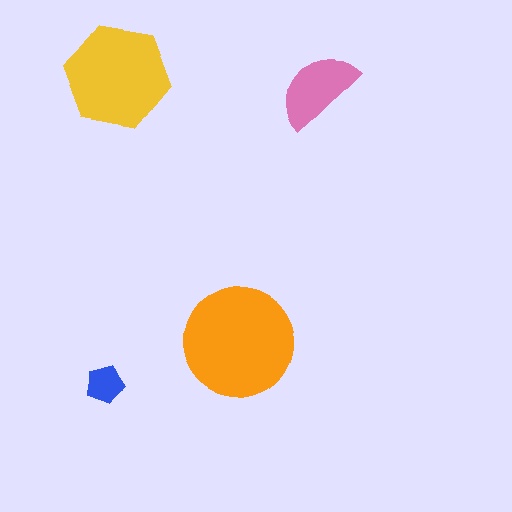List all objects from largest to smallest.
The orange circle, the yellow hexagon, the pink semicircle, the blue pentagon.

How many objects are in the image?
There are 4 objects in the image.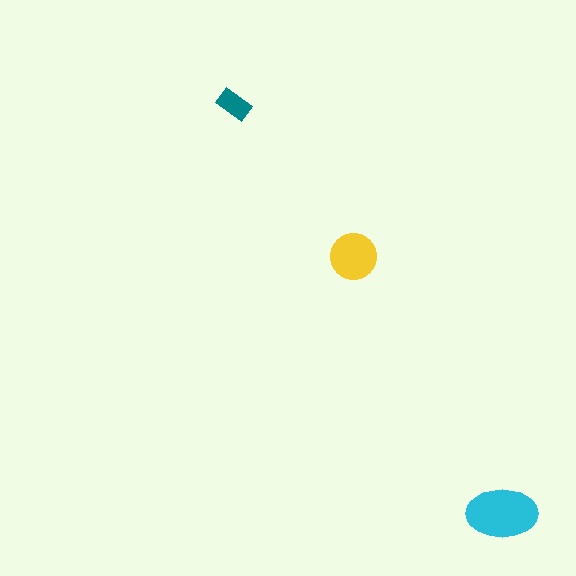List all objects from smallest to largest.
The teal rectangle, the yellow circle, the cyan ellipse.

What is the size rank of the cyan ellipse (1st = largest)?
1st.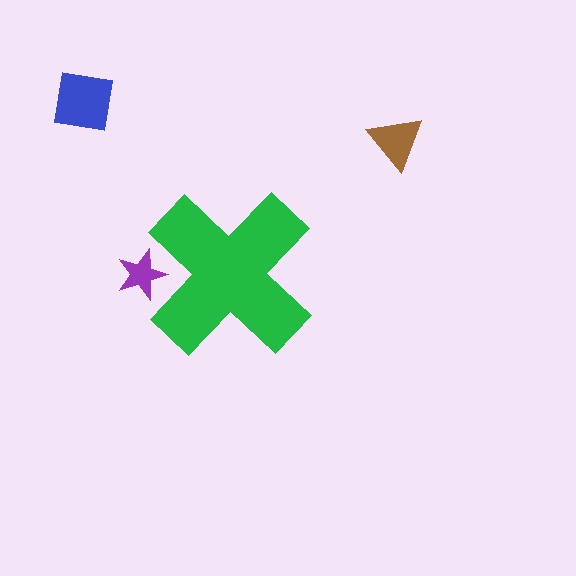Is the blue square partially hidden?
No, the blue square is fully visible.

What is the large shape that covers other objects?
A green cross.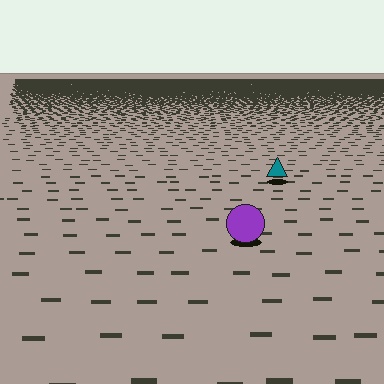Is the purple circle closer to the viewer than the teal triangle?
Yes. The purple circle is closer — you can tell from the texture gradient: the ground texture is coarser near it.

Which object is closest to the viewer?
The purple circle is closest. The texture marks near it are larger and more spread out.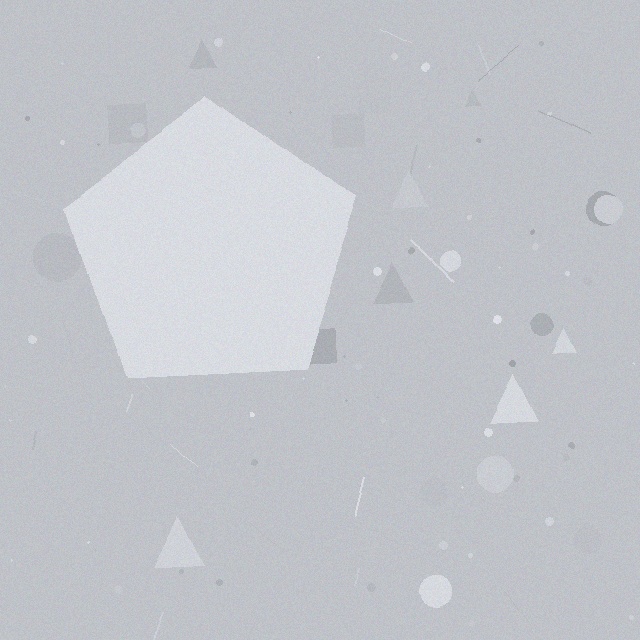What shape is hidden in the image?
A pentagon is hidden in the image.